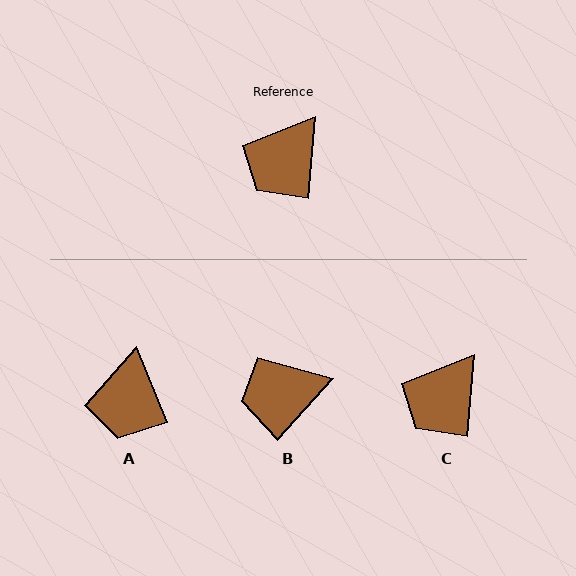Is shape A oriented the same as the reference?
No, it is off by about 28 degrees.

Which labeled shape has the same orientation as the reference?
C.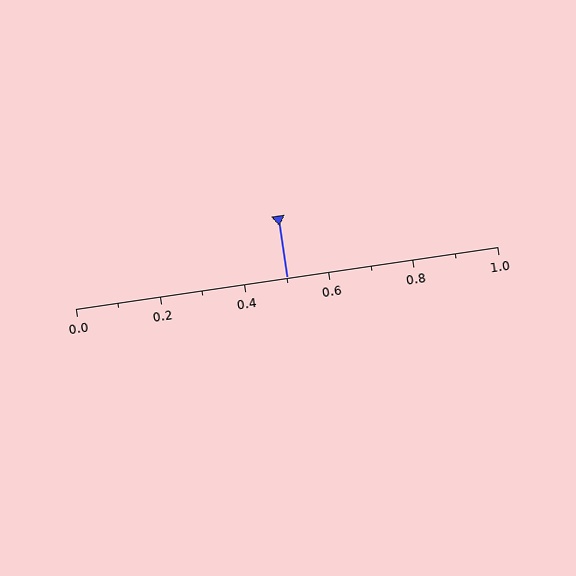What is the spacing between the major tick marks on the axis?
The major ticks are spaced 0.2 apart.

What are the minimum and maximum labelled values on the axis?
The axis runs from 0.0 to 1.0.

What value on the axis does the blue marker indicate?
The marker indicates approximately 0.5.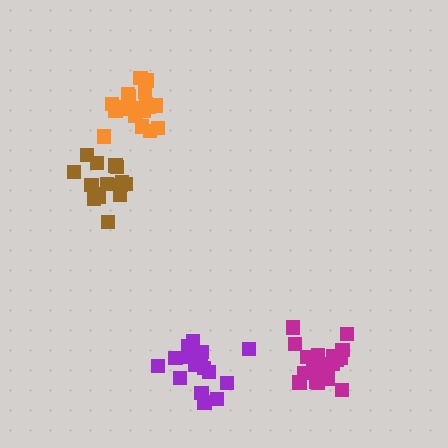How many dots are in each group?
Group 1: 15 dots, Group 2: 20 dots, Group 3: 18 dots, Group 4: 20 dots (73 total).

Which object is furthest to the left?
The brown cluster is leftmost.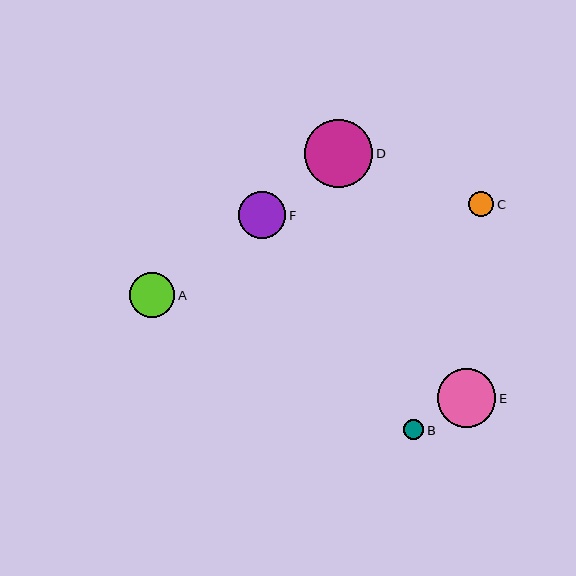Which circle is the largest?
Circle D is the largest with a size of approximately 68 pixels.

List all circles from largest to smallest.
From largest to smallest: D, E, F, A, C, B.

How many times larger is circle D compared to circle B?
Circle D is approximately 3.4 times the size of circle B.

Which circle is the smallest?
Circle B is the smallest with a size of approximately 20 pixels.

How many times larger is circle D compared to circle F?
Circle D is approximately 1.4 times the size of circle F.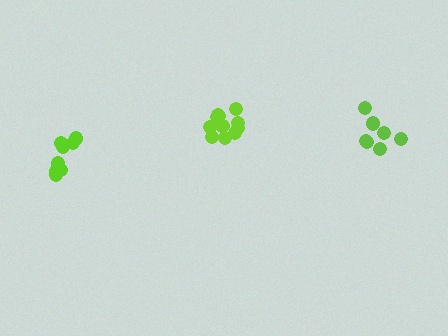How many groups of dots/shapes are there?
There are 3 groups.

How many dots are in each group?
Group 1: 7 dots, Group 2: 11 dots, Group 3: 8 dots (26 total).